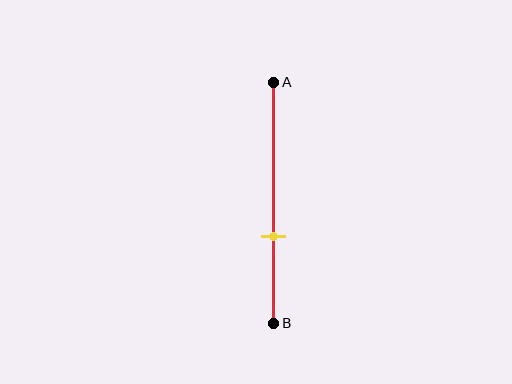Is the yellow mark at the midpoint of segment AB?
No, the mark is at about 65% from A, not at the 50% midpoint.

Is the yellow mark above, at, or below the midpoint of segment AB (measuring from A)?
The yellow mark is below the midpoint of segment AB.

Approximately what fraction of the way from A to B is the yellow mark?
The yellow mark is approximately 65% of the way from A to B.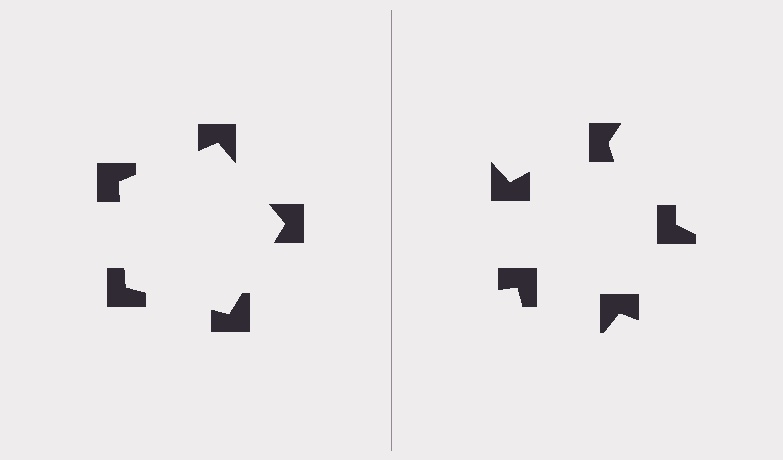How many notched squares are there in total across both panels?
10 — 5 on each side.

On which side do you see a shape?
An illusory pentagon appears on the left side. On the right side the wedge cuts are rotated, so no coherent shape forms.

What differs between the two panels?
The notched squares are positioned identically on both sides; only the wedge orientations differ. On the left they align to a pentagon; on the right they are misaligned.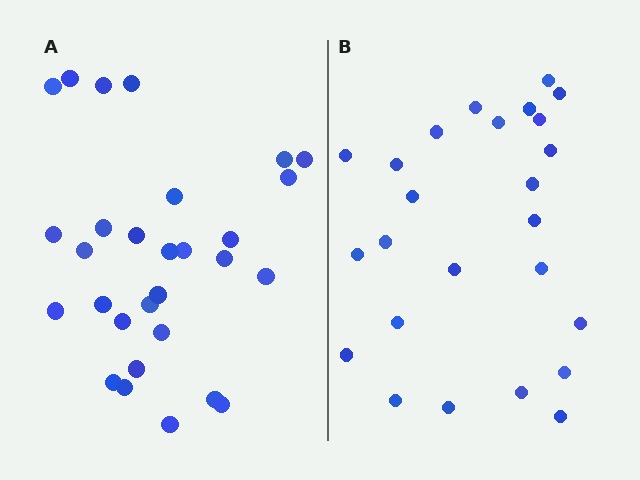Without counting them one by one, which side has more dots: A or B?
Region A (the left region) has more dots.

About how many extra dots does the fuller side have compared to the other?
Region A has about 4 more dots than region B.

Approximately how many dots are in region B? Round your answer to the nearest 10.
About 20 dots. (The exact count is 25, which rounds to 20.)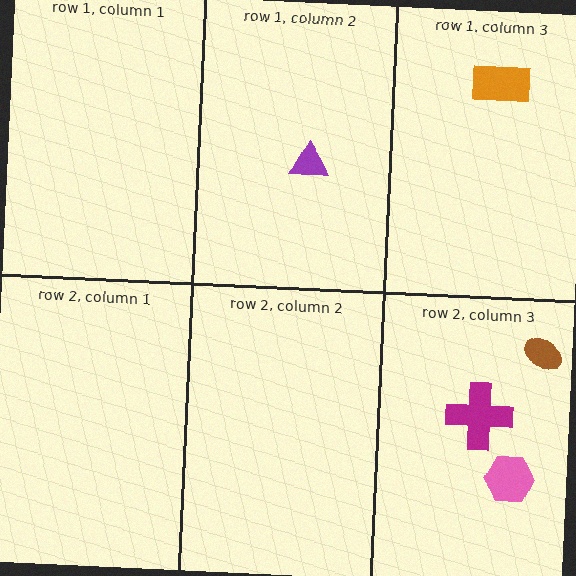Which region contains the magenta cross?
The row 2, column 3 region.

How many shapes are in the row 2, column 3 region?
3.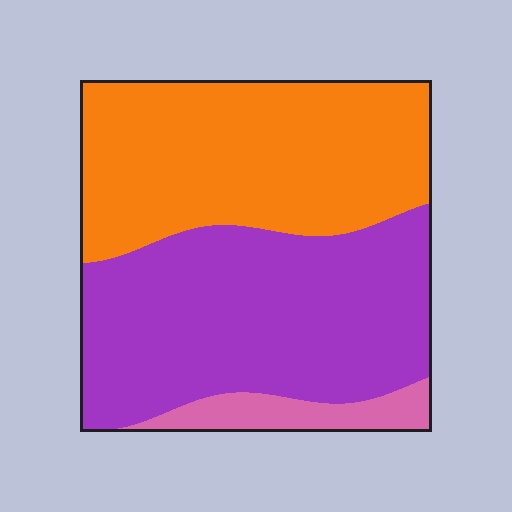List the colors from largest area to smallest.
From largest to smallest: purple, orange, pink.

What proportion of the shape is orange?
Orange takes up about two fifths (2/5) of the shape.